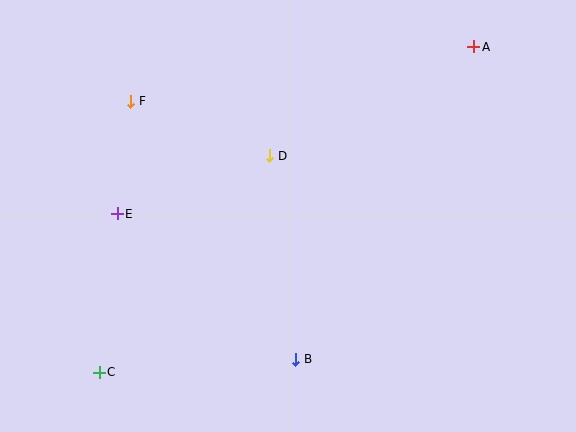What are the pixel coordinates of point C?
Point C is at (99, 372).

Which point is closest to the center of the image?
Point D at (270, 156) is closest to the center.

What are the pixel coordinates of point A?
Point A is at (474, 47).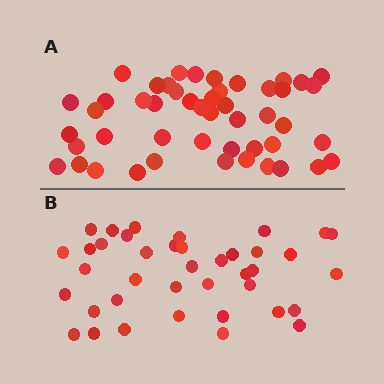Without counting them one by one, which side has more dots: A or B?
Region A (the top region) has more dots.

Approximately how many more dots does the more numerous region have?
Region A has roughly 8 or so more dots than region B.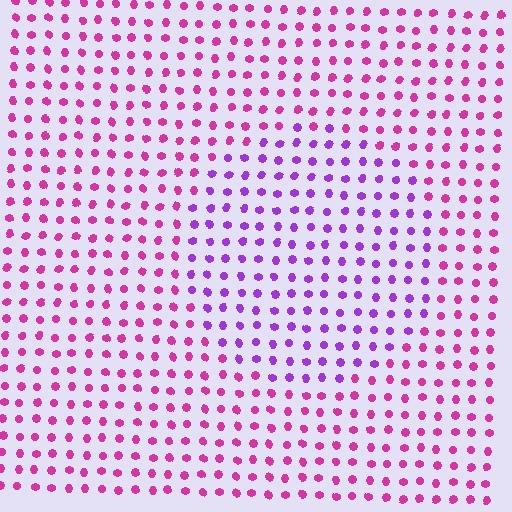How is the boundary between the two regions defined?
The boundary is defined purely by a slight shift in hue (about 39 degrees). Spacing, size, and orientation are identical on both sides.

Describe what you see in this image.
The image is filled with small magenta elements in a uniform arrangement. A circle-shaped region is visible where the elements are tinted to a slightly different hue, forming a subtle color boundary.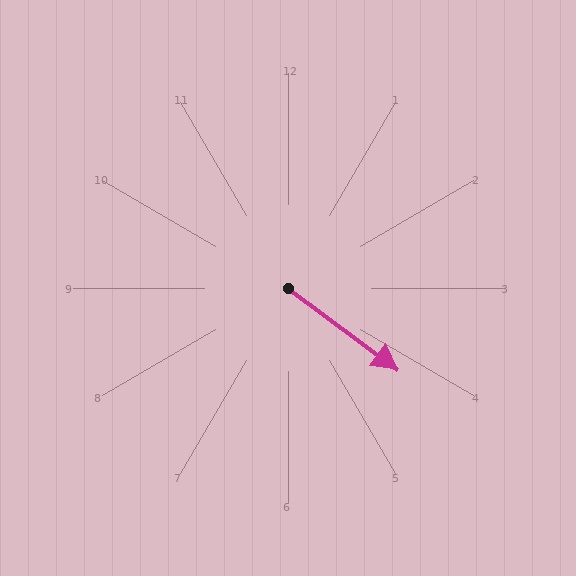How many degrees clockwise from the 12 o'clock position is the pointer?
Approximately 126 degrees.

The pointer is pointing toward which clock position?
Roughly 4 o'clock.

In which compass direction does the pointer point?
Southeast.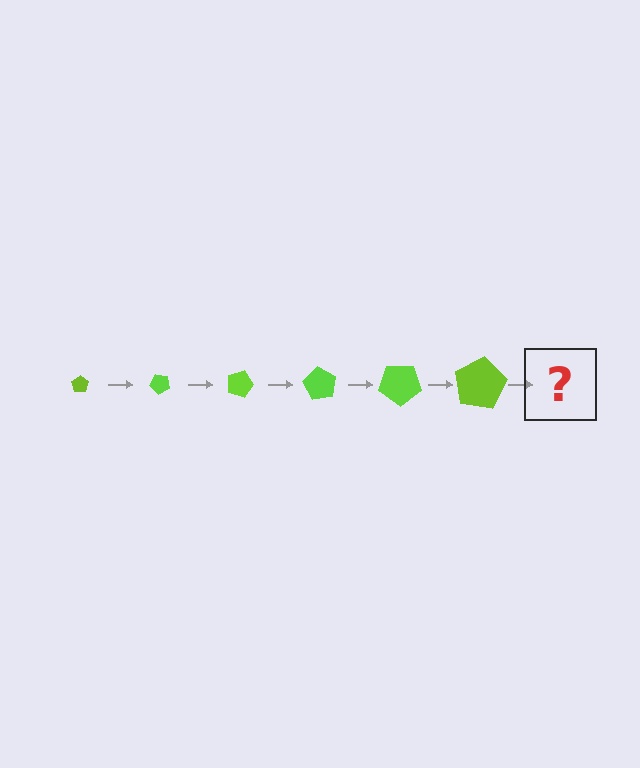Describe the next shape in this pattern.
It should be a pentagon, larger than the previous one and rotated 270 degrees from the start.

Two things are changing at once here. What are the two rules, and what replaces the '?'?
The two rules are that the pentagon grows larger each step and it rotates 45 degrees each step. The '?' should be a pentagon, larger than the previous one and rotated 270 degrees from the start.